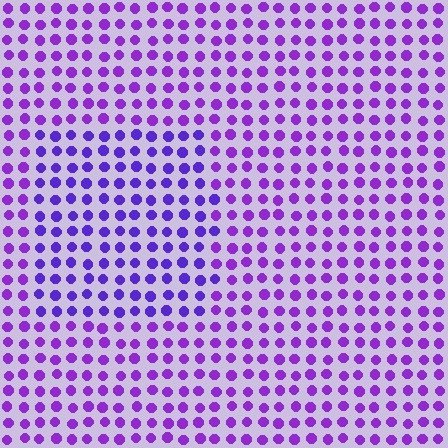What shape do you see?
I see a rectangle.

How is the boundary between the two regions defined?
The boundary is defined purely by a slight shift in hue (about 21 degrees). Spacing, size, and orientation are identical on both sides.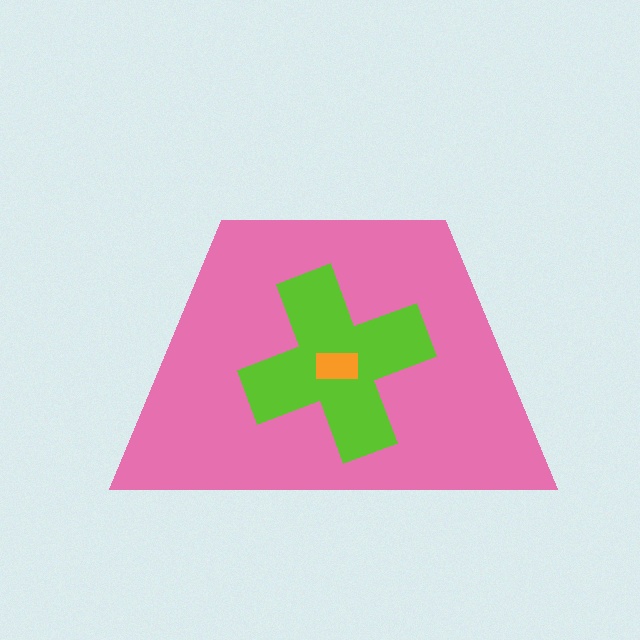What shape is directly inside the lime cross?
The orange rectangle.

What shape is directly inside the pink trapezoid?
The lime cross.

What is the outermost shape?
The pink trapezoid.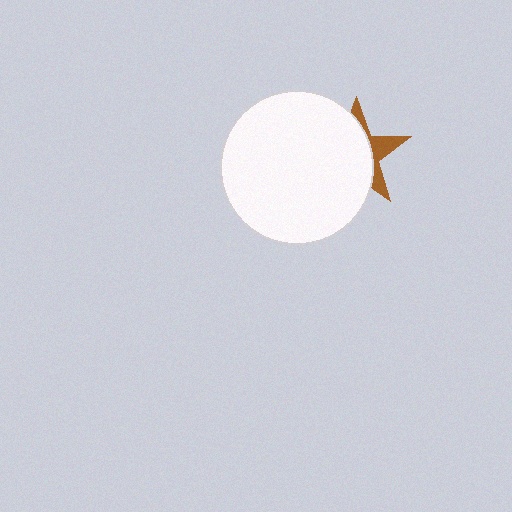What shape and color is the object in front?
The object in front is a white circle.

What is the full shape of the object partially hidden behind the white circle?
The partially hidden object is a brown star.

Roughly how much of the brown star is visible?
A small part of it is visible (roughly 31%).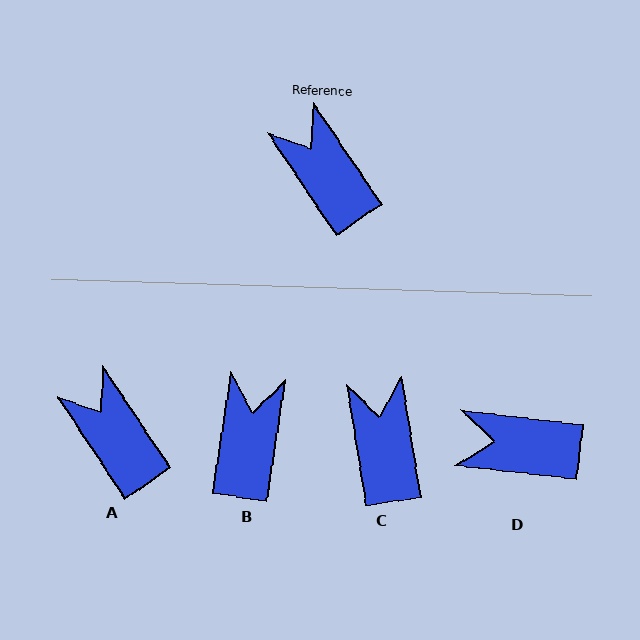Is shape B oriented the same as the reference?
No, it is off by about 42 degrees.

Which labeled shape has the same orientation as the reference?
A.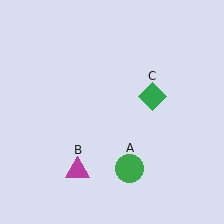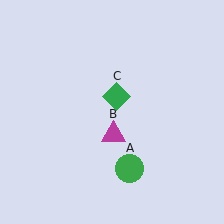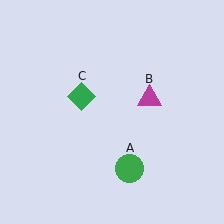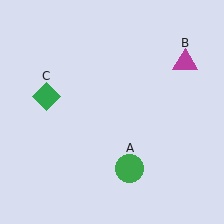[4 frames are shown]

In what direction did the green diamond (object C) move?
The green diamond (object C) moved left.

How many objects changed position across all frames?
2 objects changed position: magenta triangle (object B), green diamond (object C).